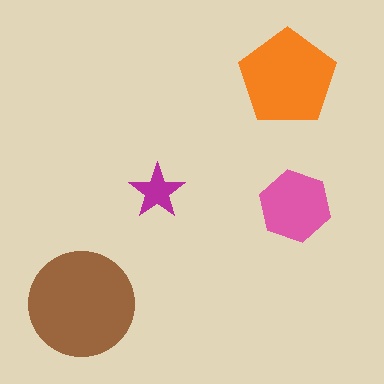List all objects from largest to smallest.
The brown circle, the orange pentagon, the pink hexagon, the magenta star.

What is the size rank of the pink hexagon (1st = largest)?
3rd.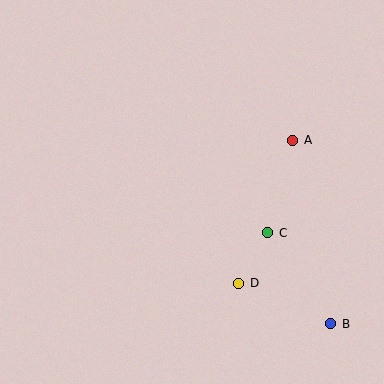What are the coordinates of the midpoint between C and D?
The midpoint between C and D is at (253, 258).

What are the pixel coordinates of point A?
Point A is at (293, 140).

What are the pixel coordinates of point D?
Point D is at (239, 283).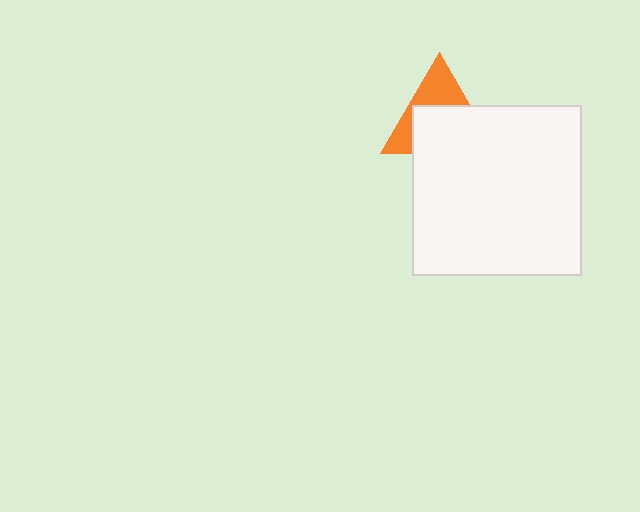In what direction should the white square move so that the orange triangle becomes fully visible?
The white square should move down. That is the shortest direction to clear the overlap and leave the orange triangle fully visible.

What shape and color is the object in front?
The object in front is a white square.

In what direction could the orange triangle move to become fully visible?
The orange triangle could move up. That would shift it out from behind the white square entirely.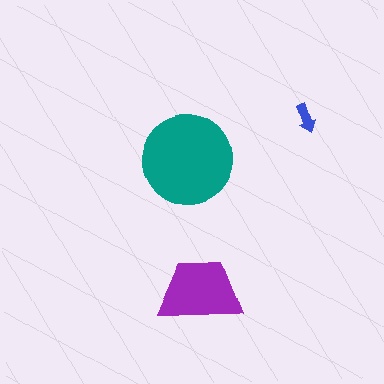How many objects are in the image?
There are 3 objects in the image.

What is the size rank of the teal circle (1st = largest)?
1st.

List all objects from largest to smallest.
The teal circle, the purple trapezoid, the blue arrow.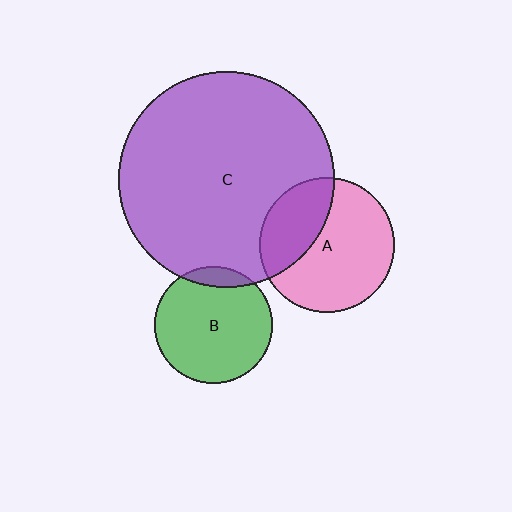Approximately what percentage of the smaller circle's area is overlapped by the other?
Approximately 35%.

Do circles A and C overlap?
Yes.